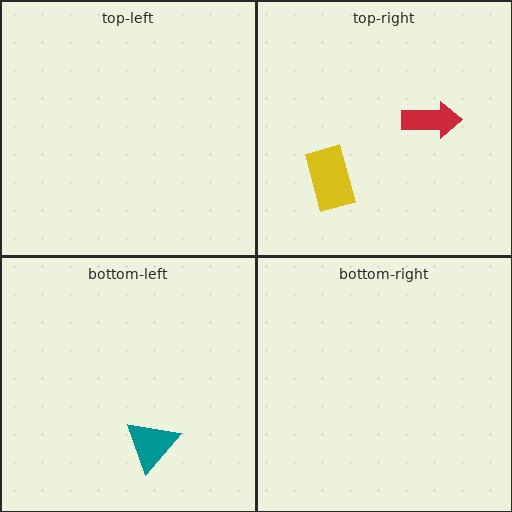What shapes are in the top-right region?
The yellow rectangle, the red arrow.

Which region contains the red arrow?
The top-right region.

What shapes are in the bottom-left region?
The teal triangle.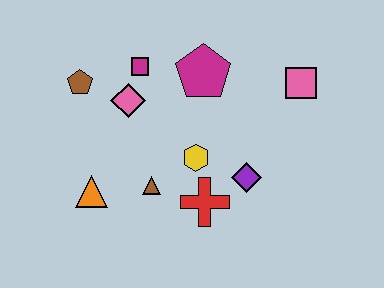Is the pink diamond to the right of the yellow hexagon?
No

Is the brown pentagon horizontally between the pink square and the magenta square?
No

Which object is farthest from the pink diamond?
The pink square is farthest from the pink diamond.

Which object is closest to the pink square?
The magenta pentagon is closest to the pink square.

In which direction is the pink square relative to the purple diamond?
The pink square is above the purple diamond.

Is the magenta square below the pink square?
No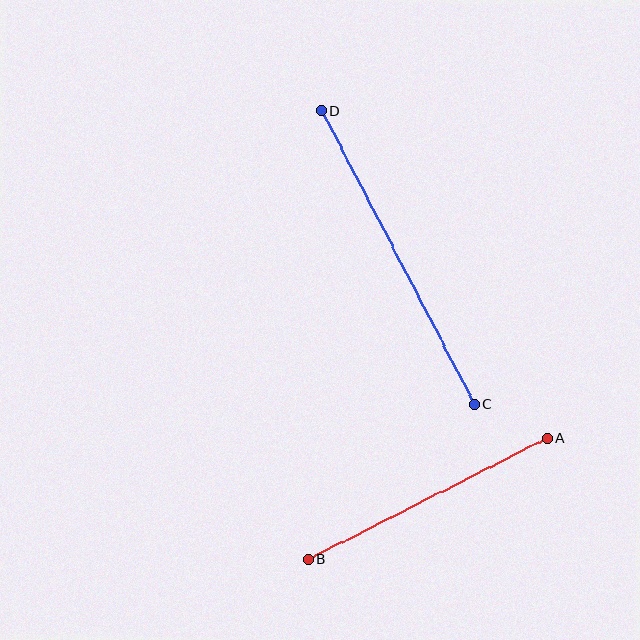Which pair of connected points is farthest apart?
Points C and D are farthest apart.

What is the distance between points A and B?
The distance is approximately 268 pixels.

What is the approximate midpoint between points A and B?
The midpoint is at approximately (428, 499) pixels.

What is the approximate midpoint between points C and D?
The midpoint is at approximately (398, 258) pixels.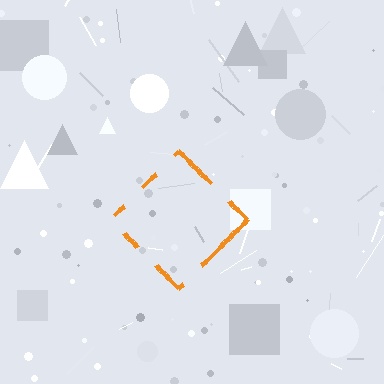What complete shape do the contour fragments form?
The contour fragments form a diamond.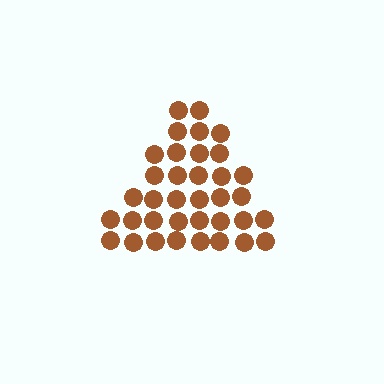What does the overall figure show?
The overall figure shows a triangle.